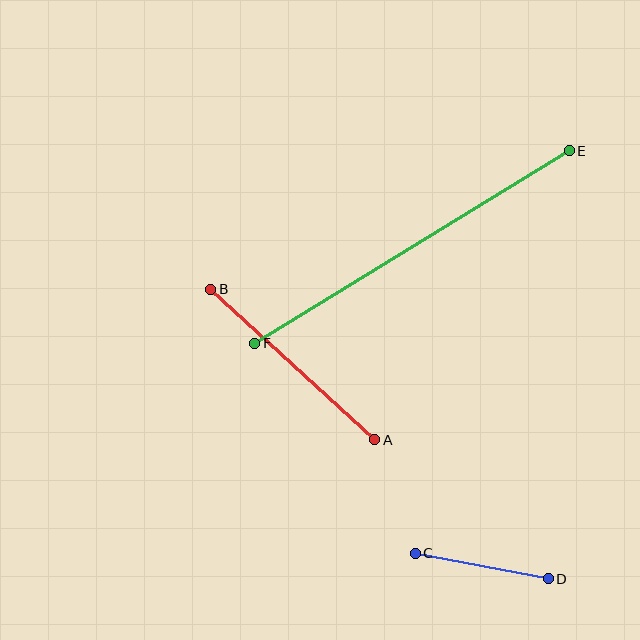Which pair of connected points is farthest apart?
Points E and F are farthest apart.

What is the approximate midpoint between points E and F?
The midpoint is at approximately (412, 247) pixels.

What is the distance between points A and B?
The distance is approximately 223 pixels.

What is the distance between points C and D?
The distance is approximately 136 pixels.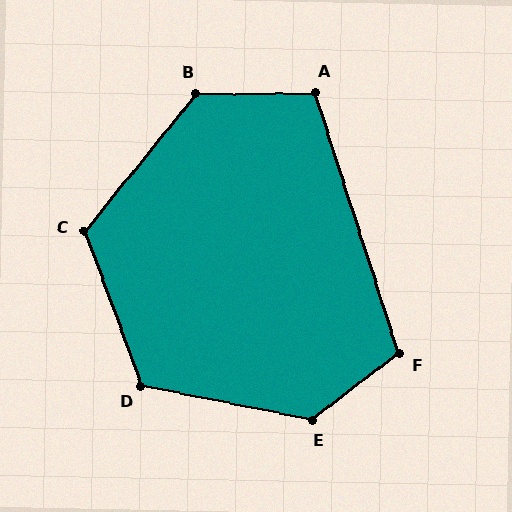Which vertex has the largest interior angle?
E, at approximately 131 degrees.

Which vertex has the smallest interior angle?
A, at approximately 108 degrees.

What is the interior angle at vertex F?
Approximately 110 degrees (obtuse).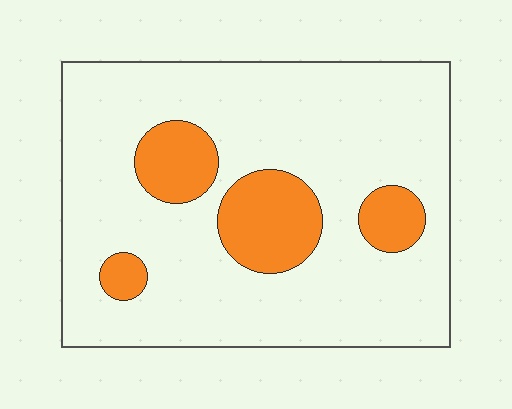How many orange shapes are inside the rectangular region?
4.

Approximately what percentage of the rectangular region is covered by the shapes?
Approximately 20%.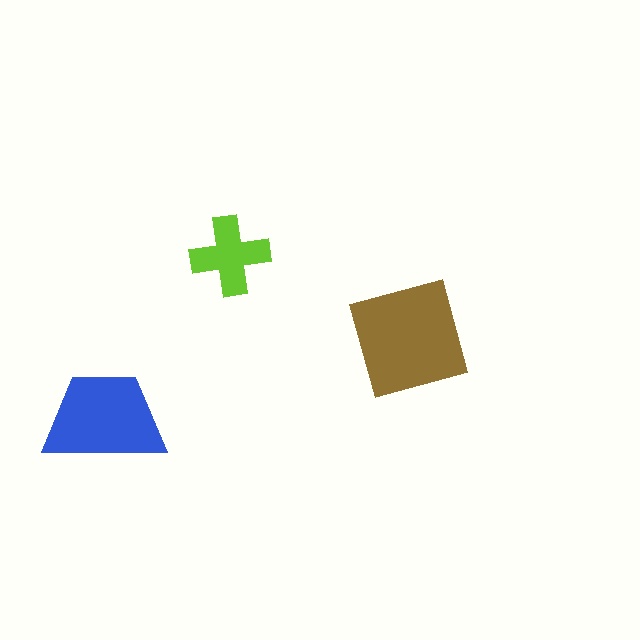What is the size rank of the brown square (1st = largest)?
1st.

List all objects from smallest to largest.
The lime cross, the blue trapezoid, the brown square.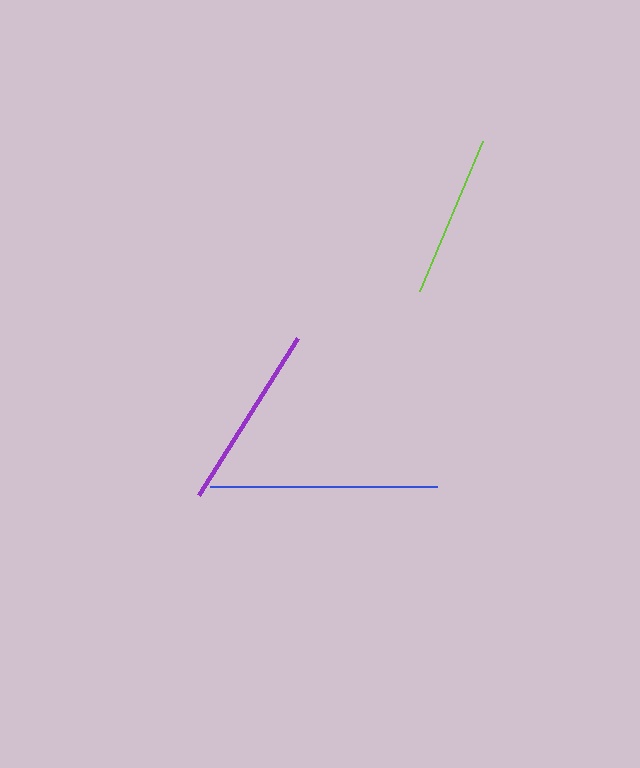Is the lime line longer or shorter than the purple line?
The purple line is longer than the lime line.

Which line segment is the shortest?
The lime line is the shortest at approximately 163 pixels.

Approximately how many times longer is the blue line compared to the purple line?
The blue line is approximately 1.2 times the length of the purple line.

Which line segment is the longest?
The blue line is the longest at approximately 227 pixels.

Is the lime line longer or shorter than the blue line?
The blue line is longer than the lime line.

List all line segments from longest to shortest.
From longest to shortest: blue, purple, lime.